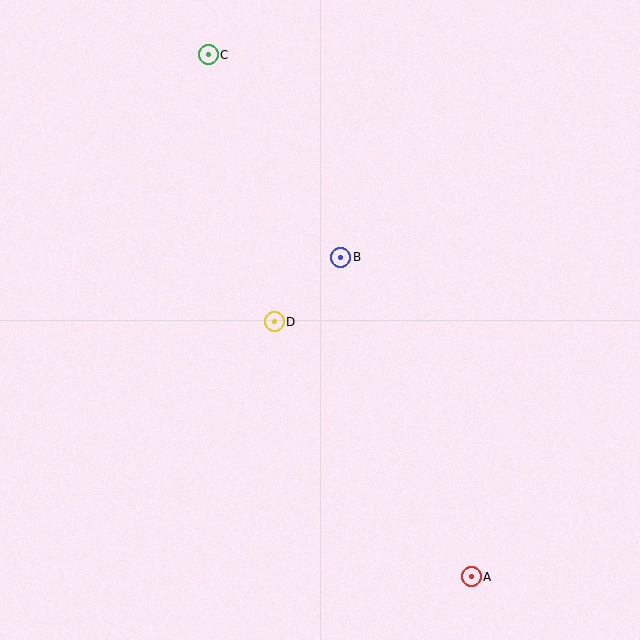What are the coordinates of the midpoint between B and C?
The midpoint between B and C is at (275, 156).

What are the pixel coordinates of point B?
Point B is at (341, 258).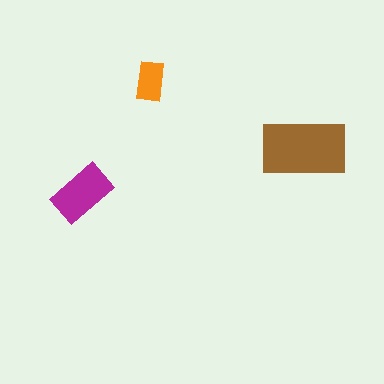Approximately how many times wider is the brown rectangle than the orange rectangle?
About 2 times wider.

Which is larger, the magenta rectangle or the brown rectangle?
The brown one.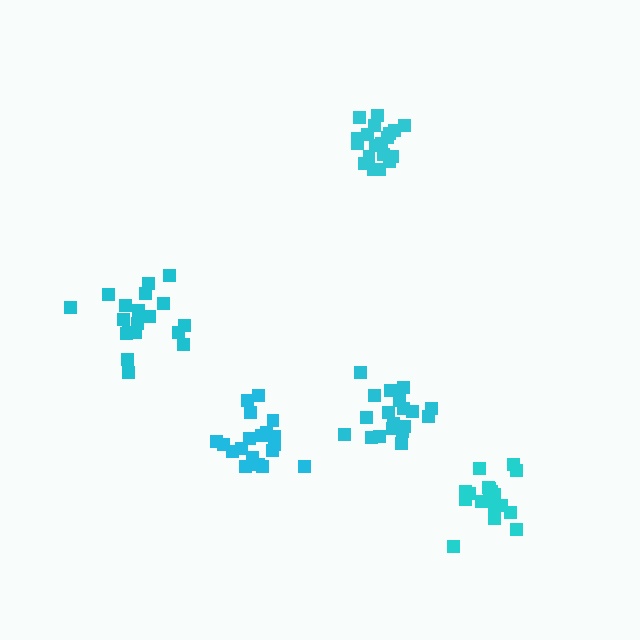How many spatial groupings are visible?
There are 5 spatial groupings.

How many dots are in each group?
Group 1: 19 dots, Group 2: 19 dots, Group 3: 19 dots, Group 4: 20 dots, Group 5: 19 dots (96 total).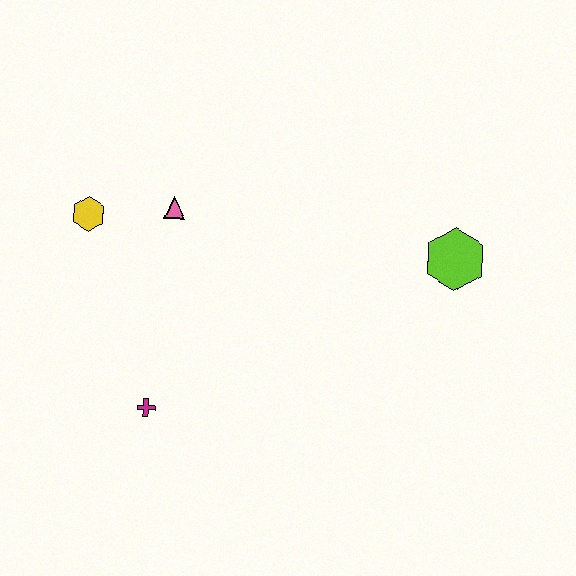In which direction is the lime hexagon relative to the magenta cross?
The lime hexagon is to the right of the magenta cross.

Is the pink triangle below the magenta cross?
No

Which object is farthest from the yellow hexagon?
The lime hexagon is farthest from the yellow hexagon.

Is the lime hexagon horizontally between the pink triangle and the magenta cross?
No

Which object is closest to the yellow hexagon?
The pink triangle is closest to the yellow hexagon.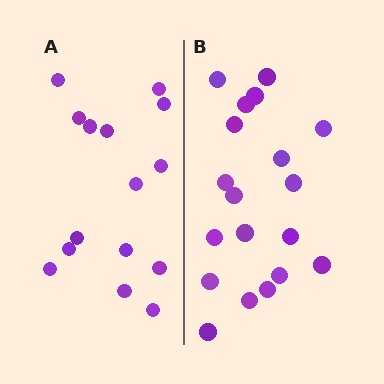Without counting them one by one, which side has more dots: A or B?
Region B (the right region) has more dots.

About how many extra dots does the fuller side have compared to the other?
Region B has about 4 more dots than region A.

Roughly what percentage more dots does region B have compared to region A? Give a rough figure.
About 25% more.